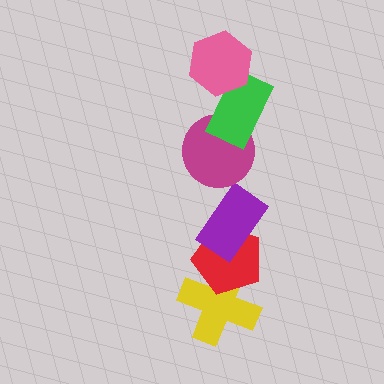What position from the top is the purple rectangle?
The purple rectangle is 4th from the top.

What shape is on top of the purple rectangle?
The magenta circle is on top of the purple rectangle.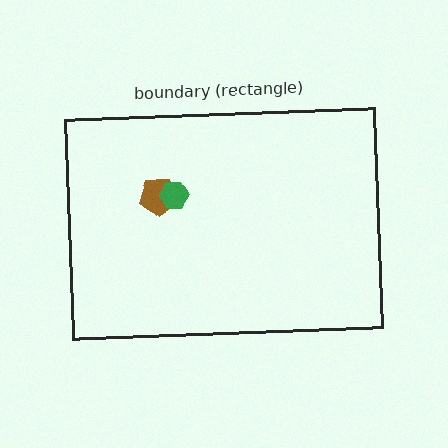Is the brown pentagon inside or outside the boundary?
Inside.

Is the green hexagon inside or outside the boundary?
Inside.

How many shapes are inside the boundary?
2 inside, 0 outside.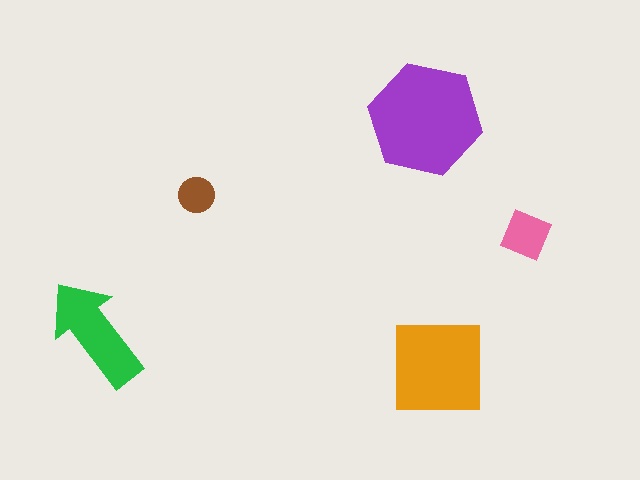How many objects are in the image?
There are 5 objects in the image.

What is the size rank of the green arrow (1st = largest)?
3rd.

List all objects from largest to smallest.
The purple hexagon, the orange square, the green arrow, the pink diamond, the brown circle.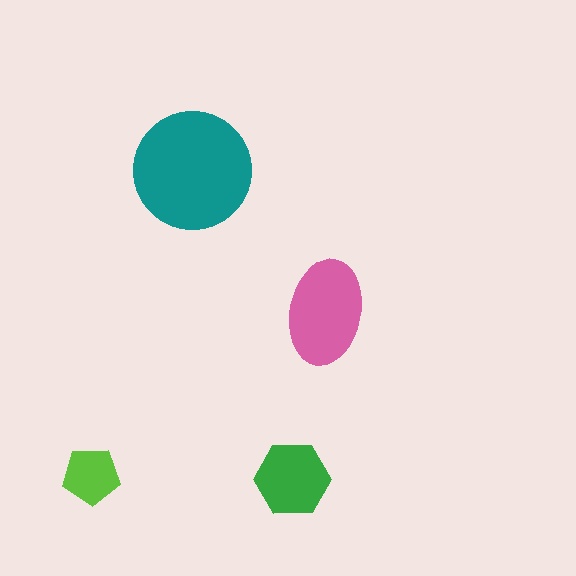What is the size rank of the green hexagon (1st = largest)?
3rd.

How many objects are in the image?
There are 4 objects in the image.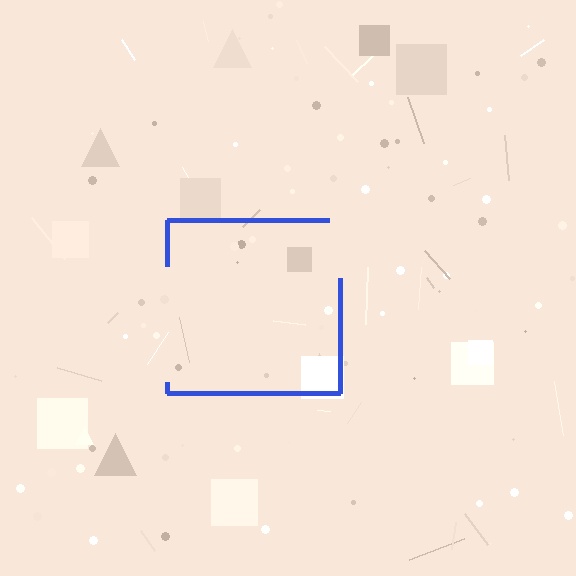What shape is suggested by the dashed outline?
The dashed outline suggests a square.